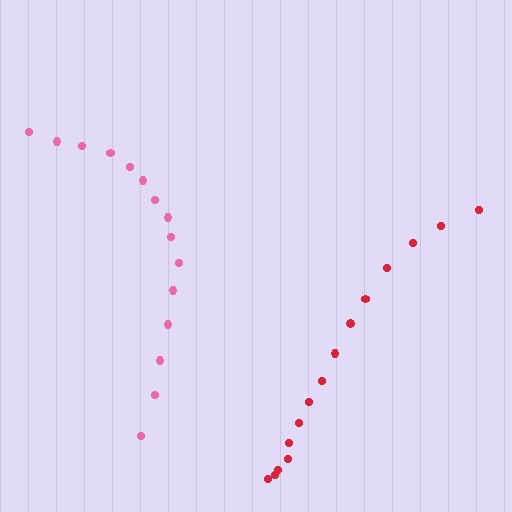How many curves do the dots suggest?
There are 2 distinct paths.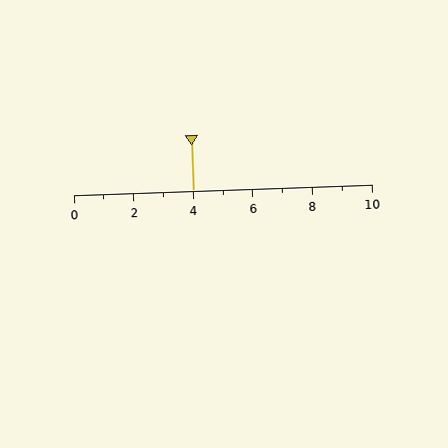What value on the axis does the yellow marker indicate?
The marker indicates approximately 4.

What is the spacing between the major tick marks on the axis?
The major ticks are spaced 2 apart.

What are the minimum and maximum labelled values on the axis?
The axis runs from 0 to 10.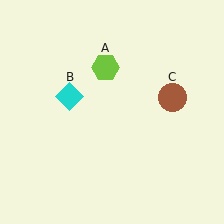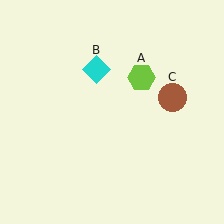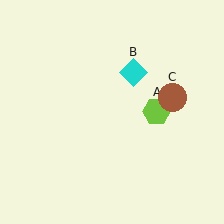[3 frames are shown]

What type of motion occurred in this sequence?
The lime hexagon (object A), cyan diamond (object B) rotated clockwise around the center of the scene.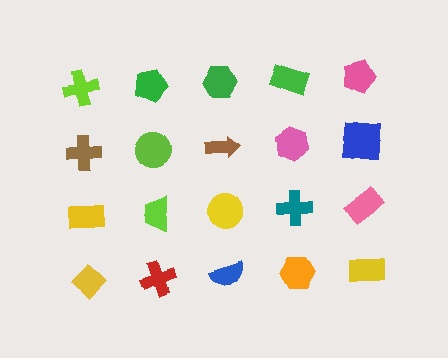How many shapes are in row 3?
5 shapes.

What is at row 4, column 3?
A blue semicircle.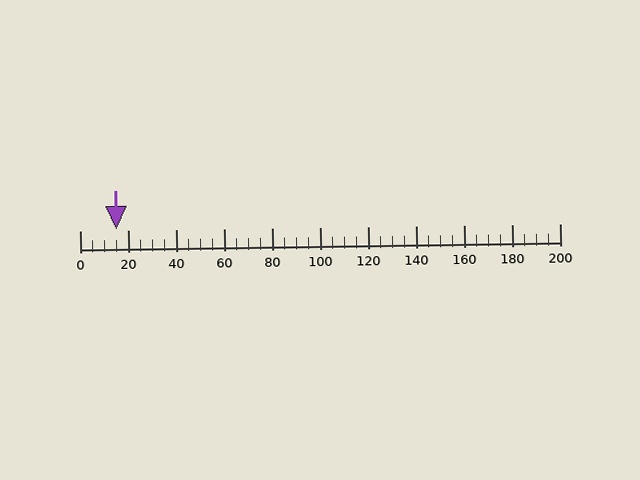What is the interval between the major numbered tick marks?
The major tick marks are spaced 20 units apart.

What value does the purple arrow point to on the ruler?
The purple arrow points to approximately 15.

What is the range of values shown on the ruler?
The ruler shows values from 0 to 200.